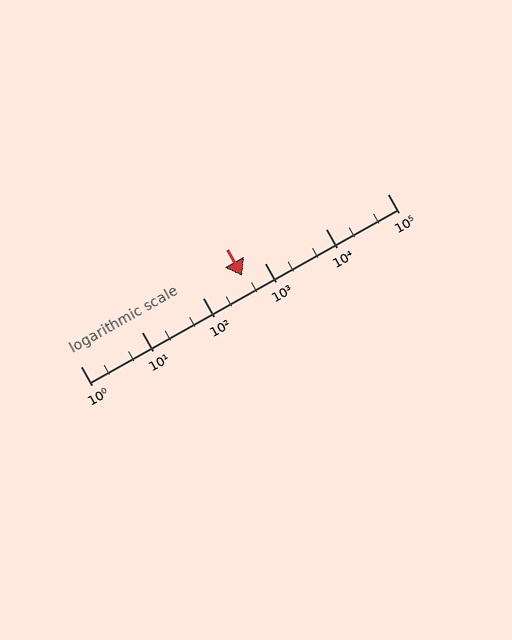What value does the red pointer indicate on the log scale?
The pointer indicates approximately 430.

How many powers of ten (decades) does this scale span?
The scale spans 5 decades, from 1 to 100000.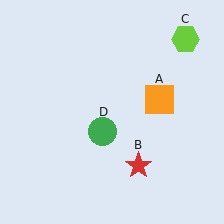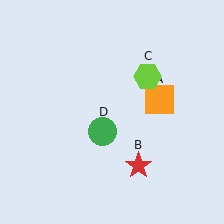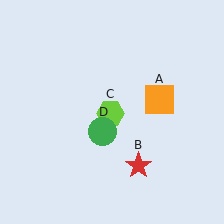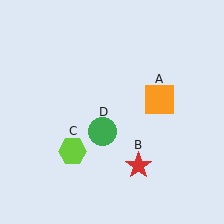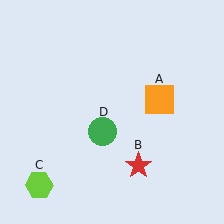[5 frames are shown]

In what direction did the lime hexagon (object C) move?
The lime hexagon (object C) moved down and to the left.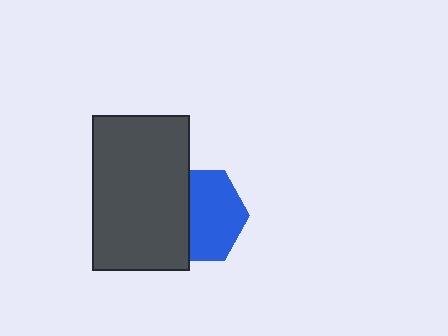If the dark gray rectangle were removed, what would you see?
You would see the complete blue hexagon.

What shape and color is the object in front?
The object in front is a dark gray rectangle.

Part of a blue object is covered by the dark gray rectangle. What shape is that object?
It is a hexagon.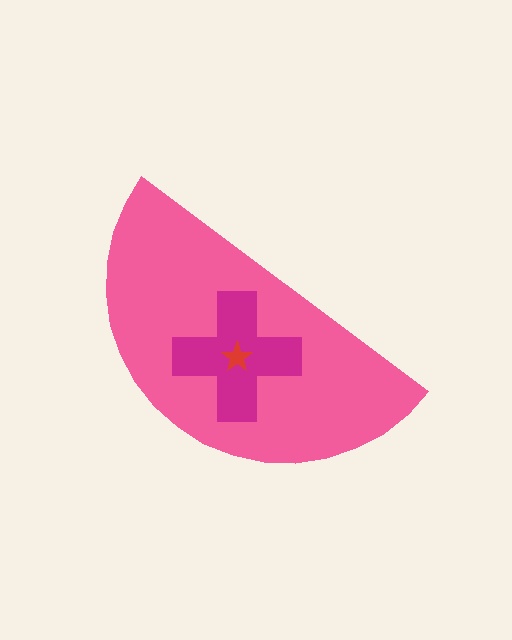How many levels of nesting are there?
3.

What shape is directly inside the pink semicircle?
The magenta cross.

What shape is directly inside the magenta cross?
The red star.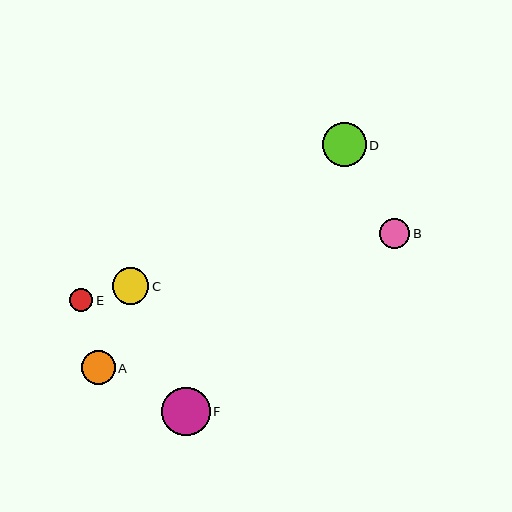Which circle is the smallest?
Circle E is the smallest with a size of approximately 23 pixels.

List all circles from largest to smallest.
From largest to smallest: F, D, C, A, B, E.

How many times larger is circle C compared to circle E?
Circle C is approximately 1.6 times the size of circle E.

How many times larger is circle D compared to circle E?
Circle D is approximately 1.9 times the size of circle E.